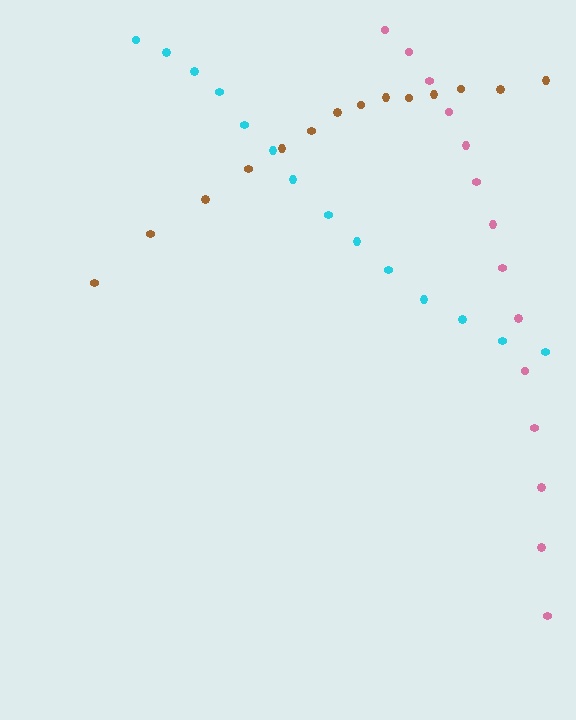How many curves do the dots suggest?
There are 3 distinct paths.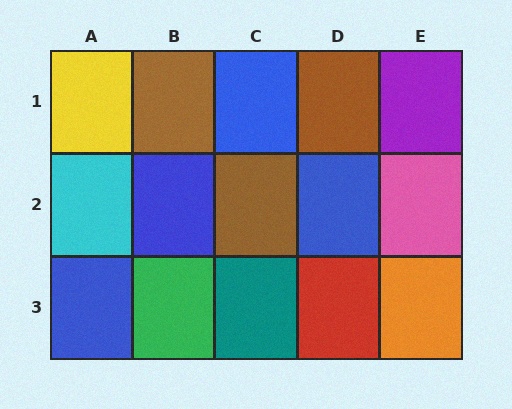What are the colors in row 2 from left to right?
Cyan, blue, brown, blue, pink.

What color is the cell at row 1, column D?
Brown.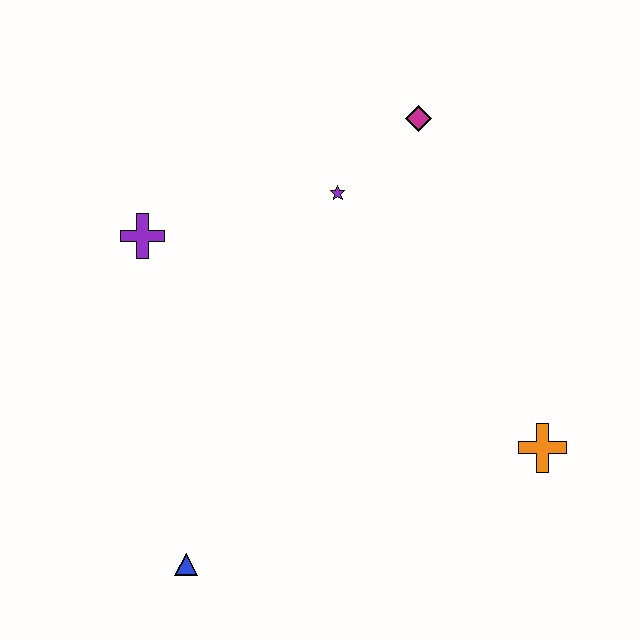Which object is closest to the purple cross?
The purple star is closest to the purple cross.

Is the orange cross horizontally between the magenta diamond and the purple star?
No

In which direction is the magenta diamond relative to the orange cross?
The magenta diamond is above the orange cross.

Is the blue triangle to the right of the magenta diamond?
No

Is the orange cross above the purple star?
No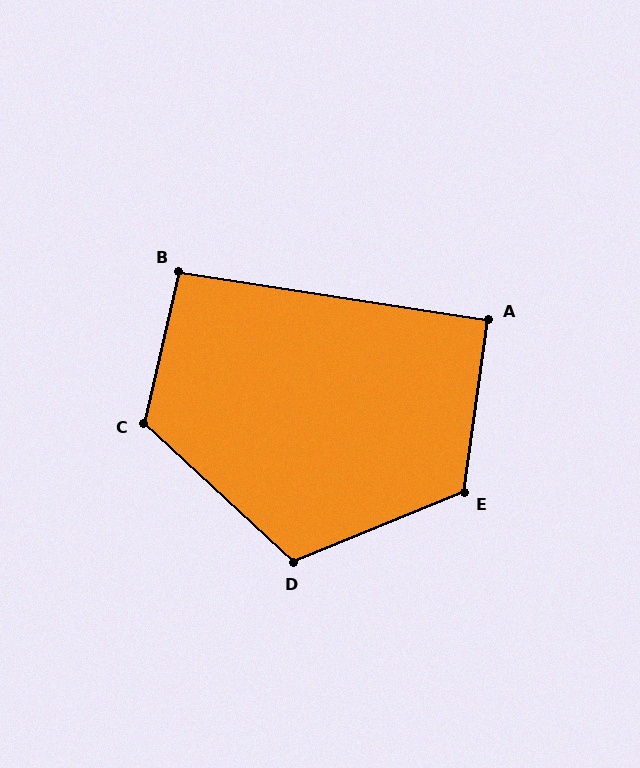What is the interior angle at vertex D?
Approximately 115 degrees (obtuse).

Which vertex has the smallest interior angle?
A, at approximately 91 degrees.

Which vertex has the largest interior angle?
E, at approximately 120 degrees.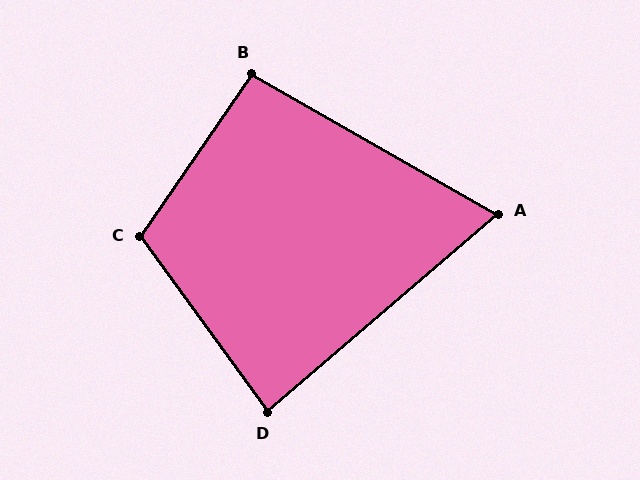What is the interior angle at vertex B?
Approximately 95 degrees (approximately right).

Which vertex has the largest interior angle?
C, at approximately 110 degrees.